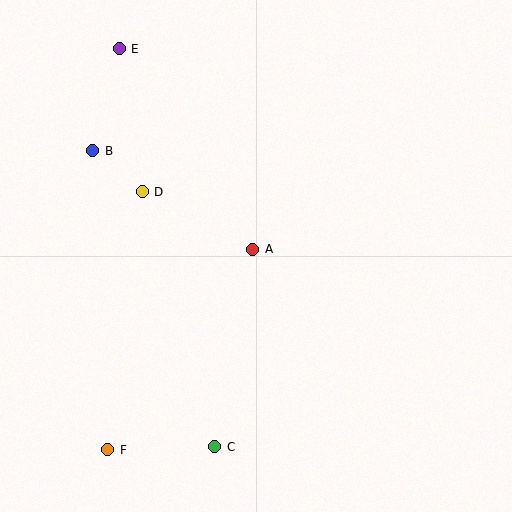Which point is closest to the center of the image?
Point A at (253, 249) is closest to the center.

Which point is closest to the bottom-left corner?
Point F is closest to the bottom-left corner.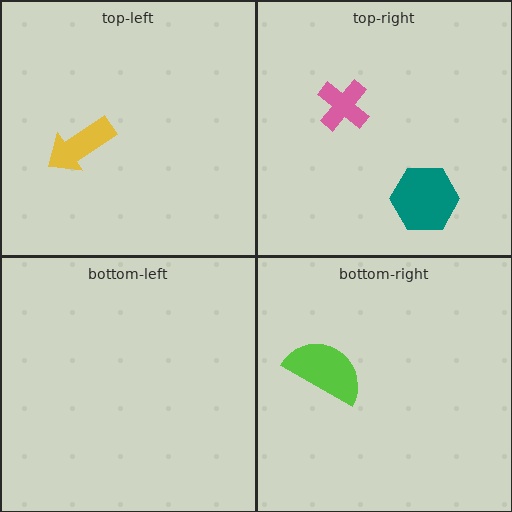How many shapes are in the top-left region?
1.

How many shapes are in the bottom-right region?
1.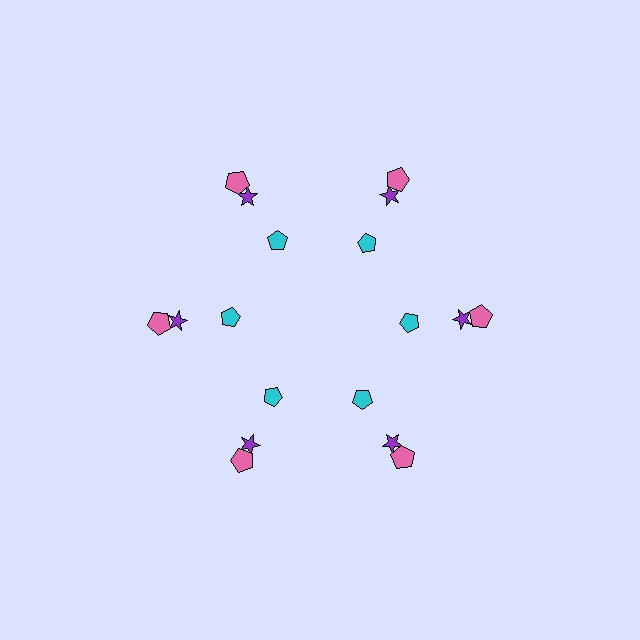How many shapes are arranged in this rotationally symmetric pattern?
There are 18 shapes, arranged in 6 groups of 3.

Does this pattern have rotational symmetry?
Yes, this pattern has 6-fold rotational symmetry. It looks the same after rotating 60 degrees around the center.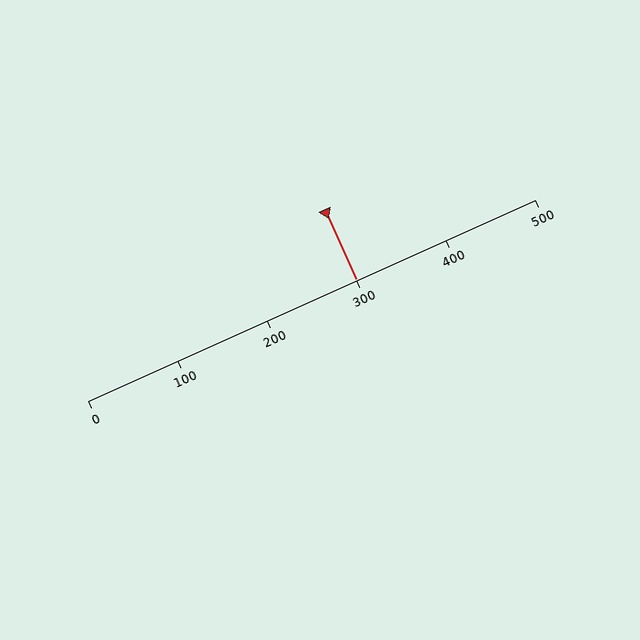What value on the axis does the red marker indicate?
The marker indicates approximately 300.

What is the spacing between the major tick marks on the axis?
The major ticks are spaced 100 apart.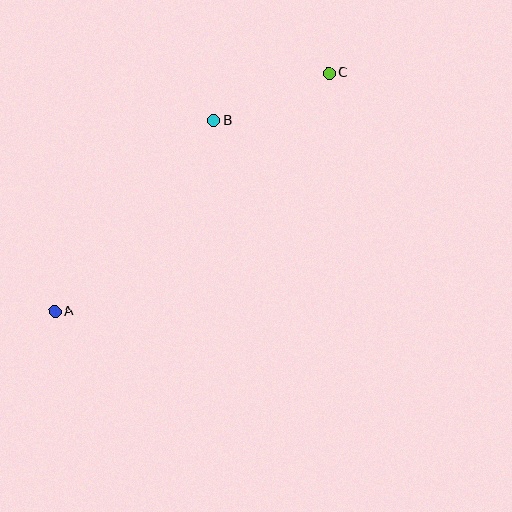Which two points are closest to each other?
Points B and C are closest to each other.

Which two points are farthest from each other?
Points A and C are farthest from each other.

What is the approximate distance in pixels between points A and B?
The distance between A and B is approximately 248 pixels.